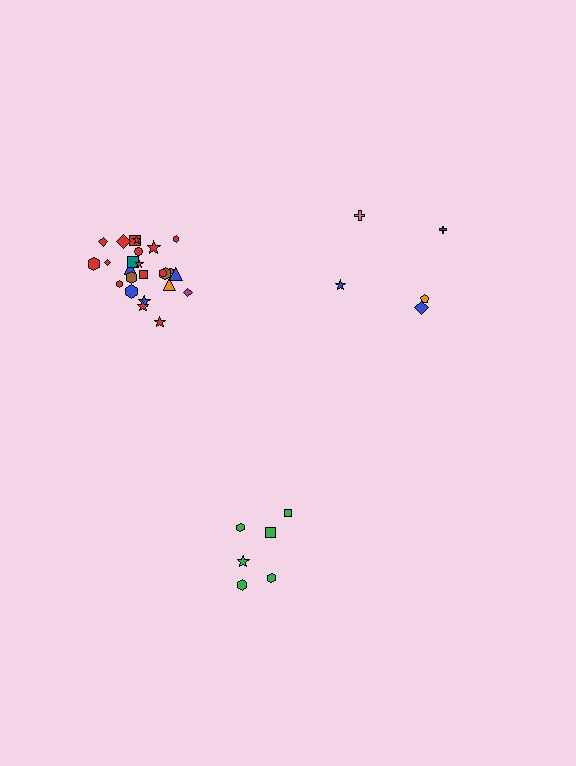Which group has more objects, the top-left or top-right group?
The top-left group.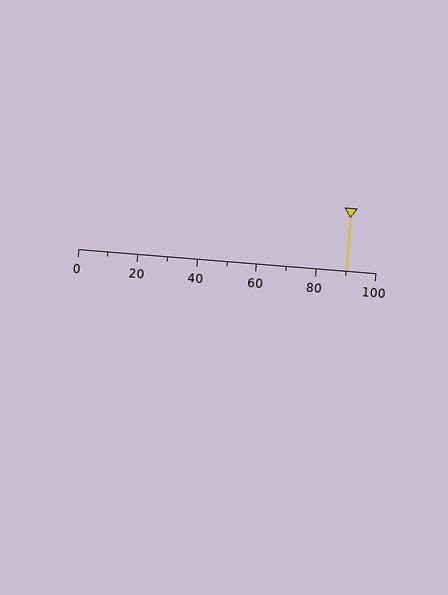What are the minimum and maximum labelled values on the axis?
The axis runs from 0 to 100.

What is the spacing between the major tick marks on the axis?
The major ticks are spaced 20 apart.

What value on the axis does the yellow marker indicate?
The marker indicates approximately 90.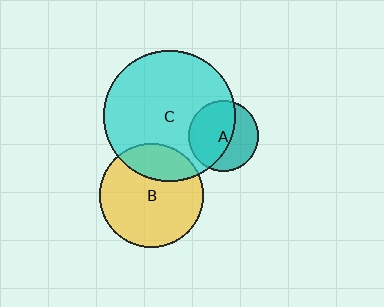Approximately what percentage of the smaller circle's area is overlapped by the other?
Approximately 25%.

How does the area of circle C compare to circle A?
Approximately 3.5 times.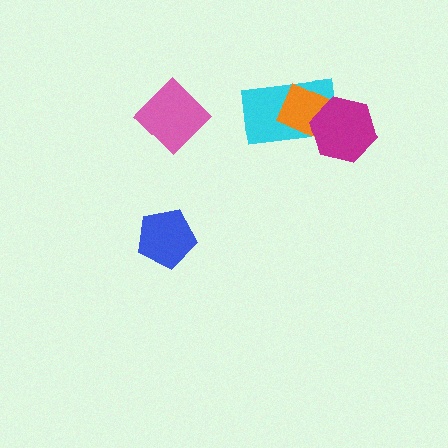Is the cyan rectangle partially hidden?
Yes, it is partially covered by another shape.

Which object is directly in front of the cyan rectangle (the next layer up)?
The orange rectangle is directly in front of the cyan rectangle.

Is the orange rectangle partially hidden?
Yes, it is partially covered by another shape.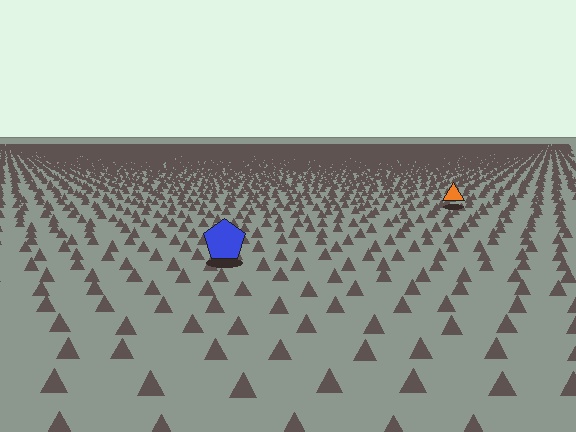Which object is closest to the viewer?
The blue pentagon is closest. The texture marks near it are larger and more spread out.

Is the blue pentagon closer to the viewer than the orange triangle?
Yes. The blue pentagon is closer — you can tell from the texture gradient: the ground texture is coarser near it.